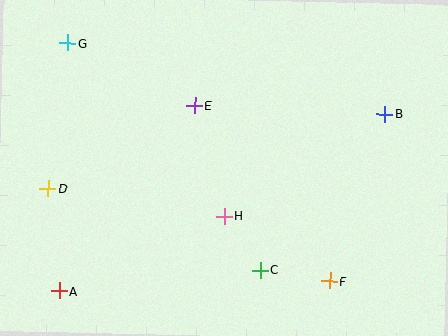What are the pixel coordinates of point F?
Point F is at (330, 281).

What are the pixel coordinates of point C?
Point C is at (260, 270).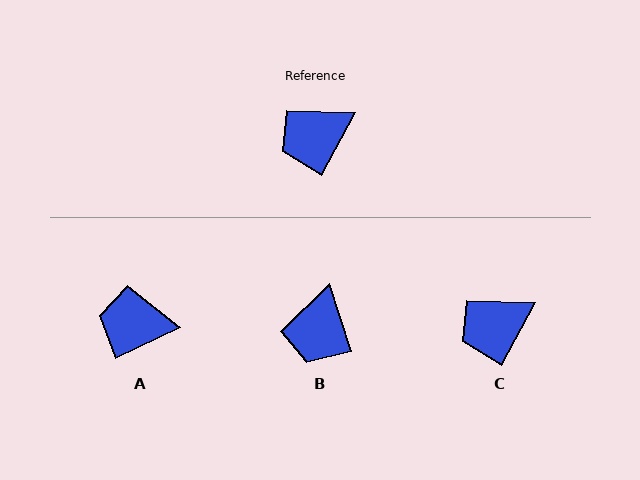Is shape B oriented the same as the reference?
No, it is off by about 46 degrees.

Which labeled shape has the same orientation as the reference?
C.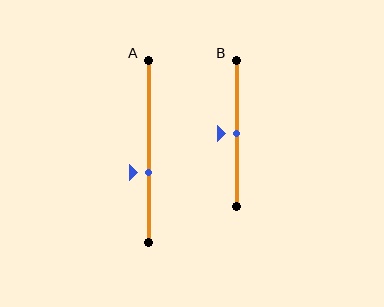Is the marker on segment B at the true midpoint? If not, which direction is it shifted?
Yes, the marker on segment B is at the true midpoint.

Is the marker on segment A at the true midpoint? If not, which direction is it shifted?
No, the marker on segment A is shifted downward by about 12% of the segment length.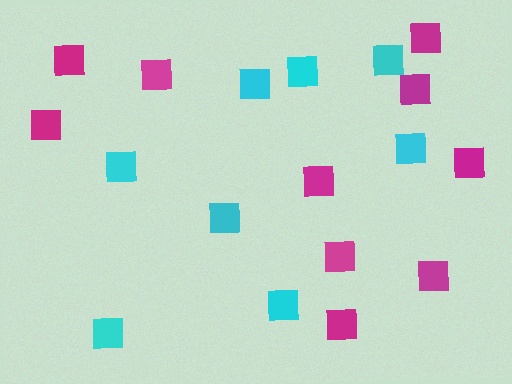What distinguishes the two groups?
There are 2 groups: one group of cyan squares (8) and one group of magenta squares (10).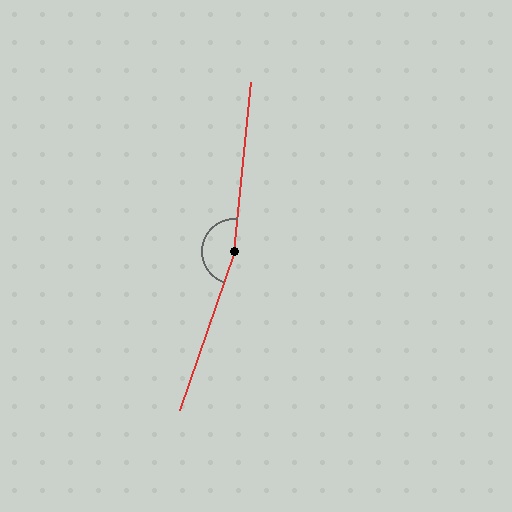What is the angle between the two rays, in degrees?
Approximately 167 degrees.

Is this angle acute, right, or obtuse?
It is obtuse.